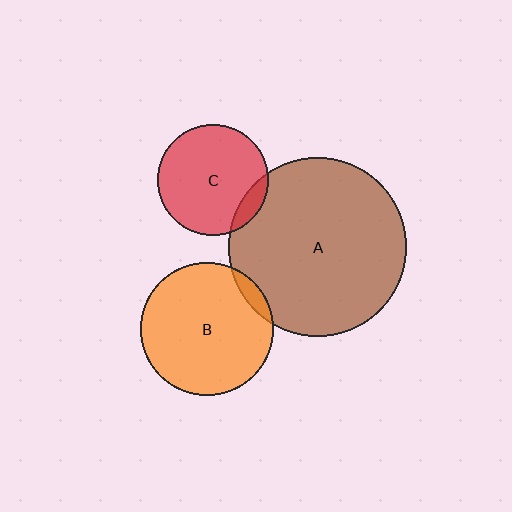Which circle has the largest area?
Circle A (brown).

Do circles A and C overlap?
Yes.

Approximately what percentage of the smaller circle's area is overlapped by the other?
Approximately 10%.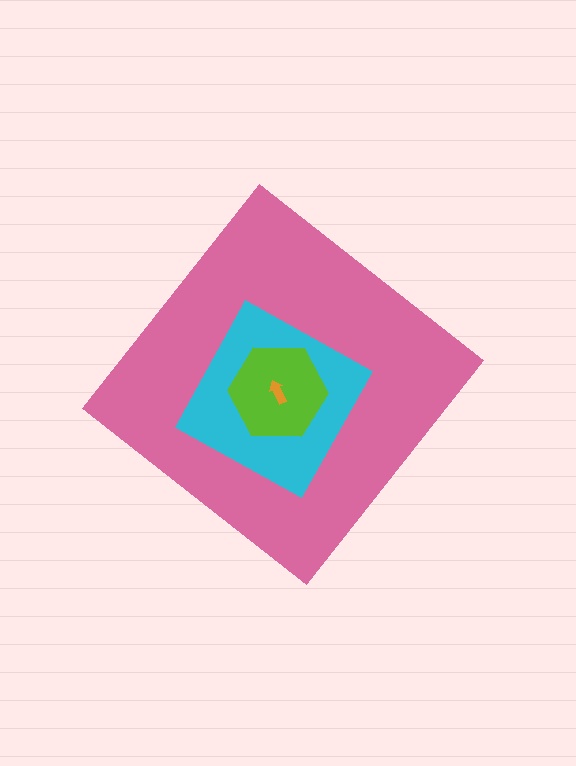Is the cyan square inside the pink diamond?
Yes.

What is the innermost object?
The orange arrow.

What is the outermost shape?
The pink diamond.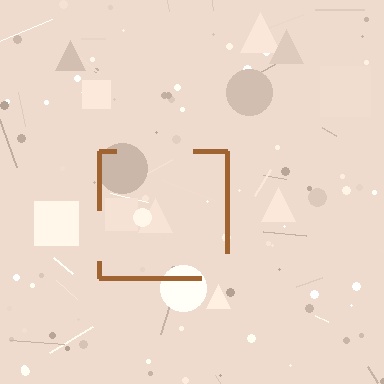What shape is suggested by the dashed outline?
The dashed outline suggests a square.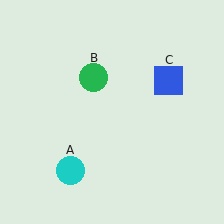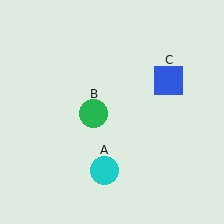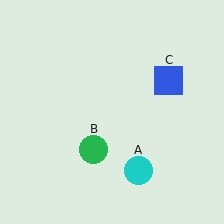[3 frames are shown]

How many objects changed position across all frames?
2 objects changed position: cyan circle (object A), green circle (object B).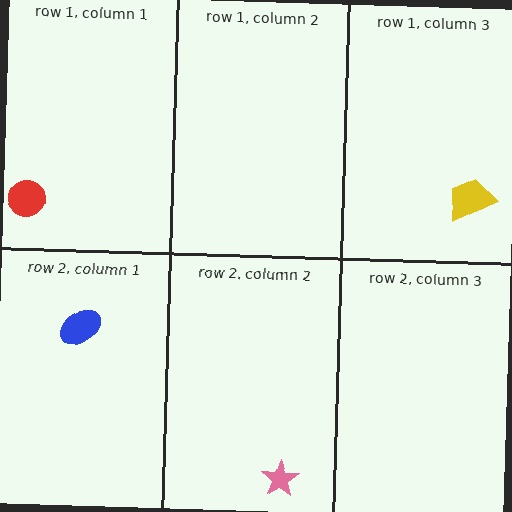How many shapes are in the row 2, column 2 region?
1.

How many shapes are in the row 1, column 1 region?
1.